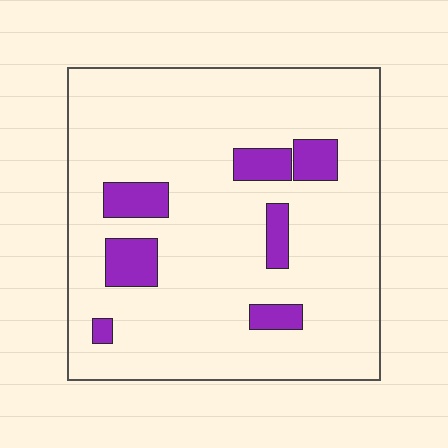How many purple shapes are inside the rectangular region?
7.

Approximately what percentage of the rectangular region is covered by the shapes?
Approximately 10%.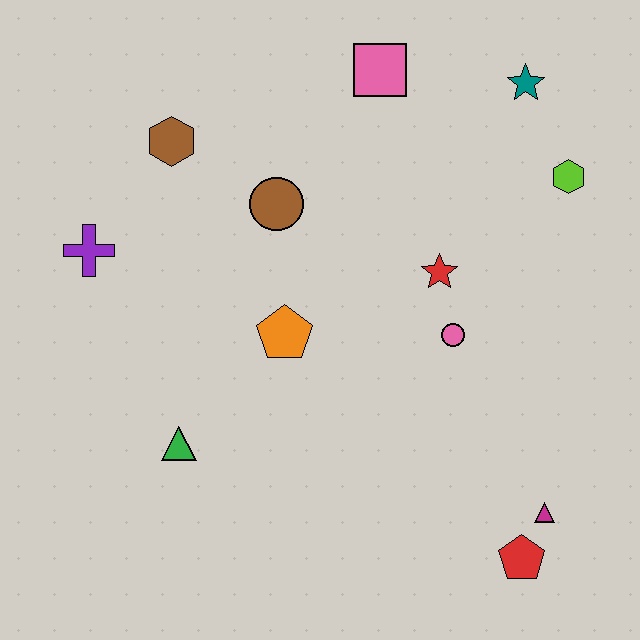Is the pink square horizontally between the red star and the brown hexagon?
Yes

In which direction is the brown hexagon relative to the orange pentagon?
The brown hexagon is above the orange pentagon.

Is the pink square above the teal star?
Yes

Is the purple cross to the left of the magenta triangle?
Yes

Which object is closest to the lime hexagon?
The teal star is closest to the lime hexagon.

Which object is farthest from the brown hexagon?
The red pentagon is farthest from the brown hexagon.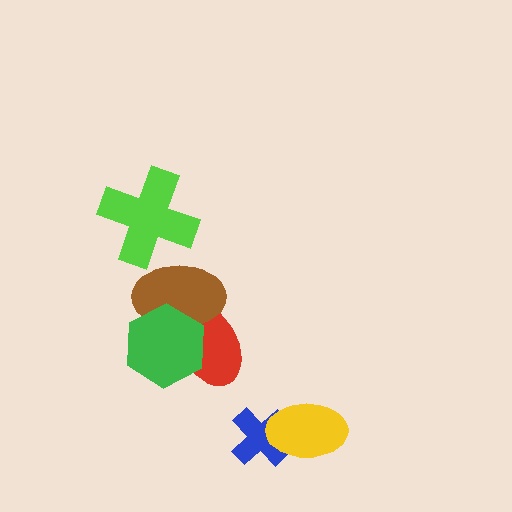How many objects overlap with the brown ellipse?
3 objects overlap with the brown ellipse.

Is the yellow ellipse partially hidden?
No, no other shape covers it.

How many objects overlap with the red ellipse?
2 objects overlap with the red ellipse.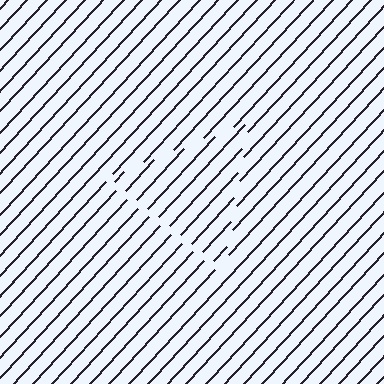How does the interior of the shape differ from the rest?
The interior of the shape contains the same grating, shifted by half a period — the contour is defined by the phase discontinuity where line-ends from the inner and outer gratings abut.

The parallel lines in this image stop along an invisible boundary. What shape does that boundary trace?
An illusory triangle. The interior of the shape contains the same grating, shifted by half a period — the contour is defined by the phase discontinuity where line-ends from the inner and outer gratings abut.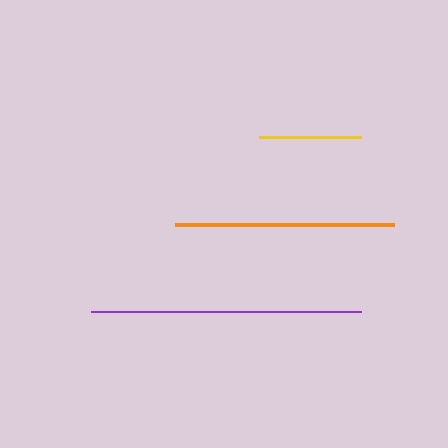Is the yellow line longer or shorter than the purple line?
The purple line is longer than the yellow line.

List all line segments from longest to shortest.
From longest to shortest: purple, orange, yellow.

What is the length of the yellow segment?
The yellow segment is approximately 102 pixels long.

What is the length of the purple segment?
The purple segment is approximately 270 pixels long.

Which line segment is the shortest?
The yellow line is the shortest at approximately 102 pixels.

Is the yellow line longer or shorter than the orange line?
The orange line is longer than the yellow line.